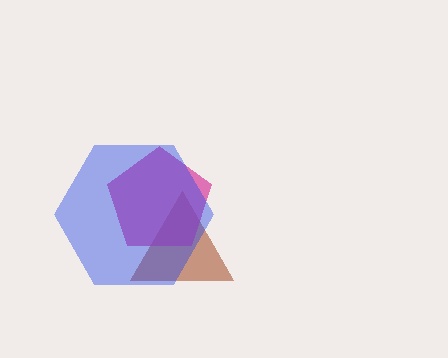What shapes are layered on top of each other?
The layered shapes are: a brown triangle, a magenta pentagon, a blue hexagon.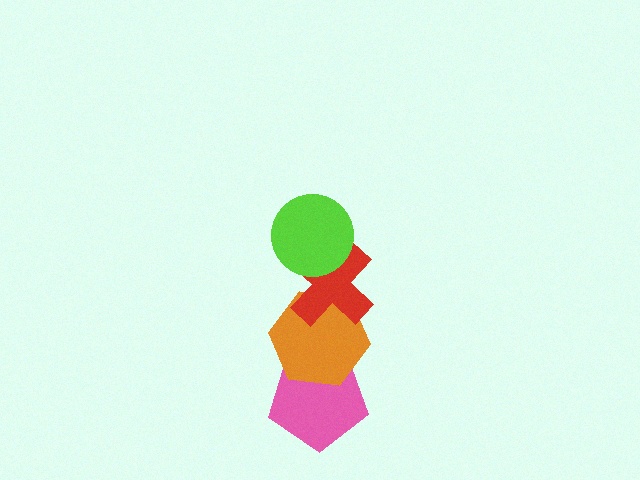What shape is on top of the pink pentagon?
The orange hexagon is on top of the pink pentagon.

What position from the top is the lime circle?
The lime circle is 1st from the top.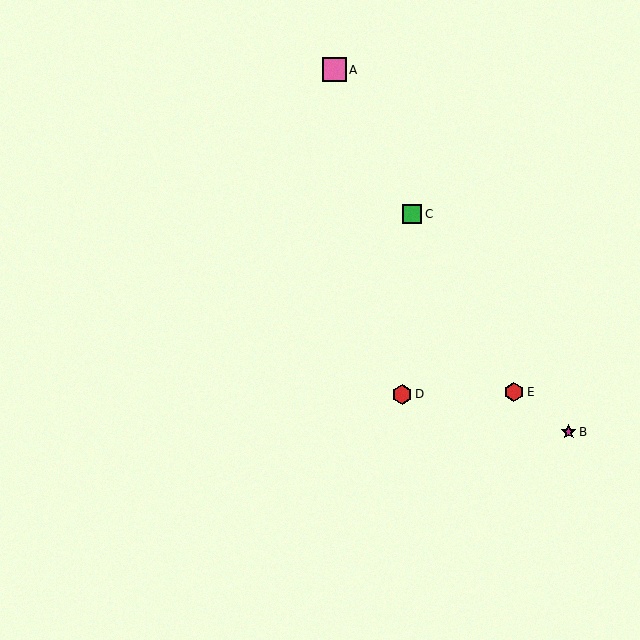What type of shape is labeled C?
Shape C is a green square.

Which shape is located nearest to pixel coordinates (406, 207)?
The green square (labeled C) at (412, 214) is nearest to that location.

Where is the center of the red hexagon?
The center of the red hexagon is at (402, 394).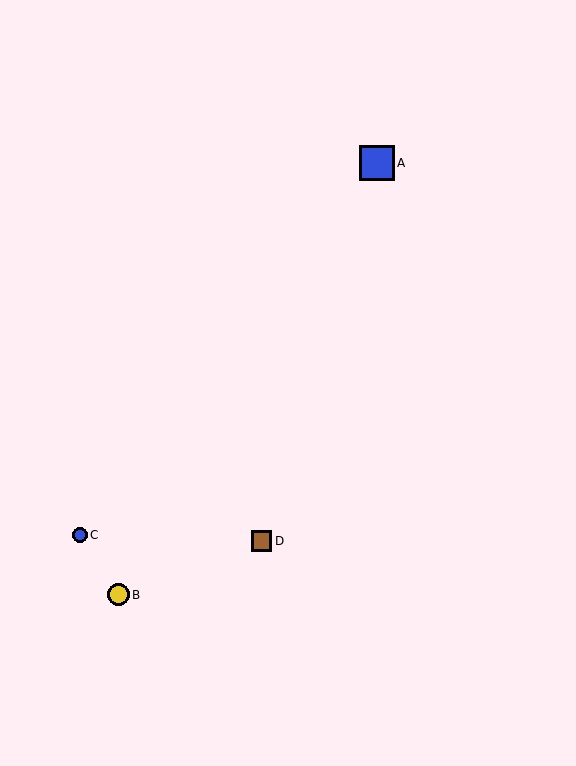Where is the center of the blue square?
The center of the blue square is at (377, 163).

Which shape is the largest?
The blue square (labeled A) is the largest.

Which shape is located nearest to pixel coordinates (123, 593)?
The yellow circle (labeled B) at (118, 595) is nearest to that location.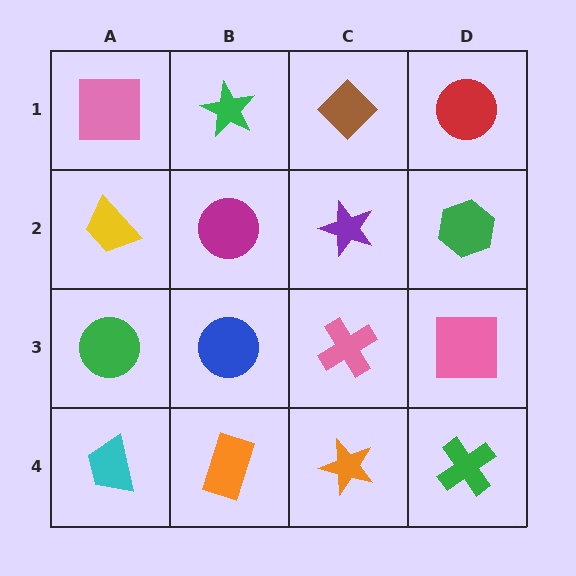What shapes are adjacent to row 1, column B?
A magenta circle (row 2, column B), a pink square (row 1, column A), a brown diamond (row 1, column C).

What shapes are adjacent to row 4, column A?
A green circle (row 3, column A), an orange rectangle (row 4, column B).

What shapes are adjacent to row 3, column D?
A green hexagon (row 2, column D), a green cross (row 4, column D), a pink cross (row 3, column C).